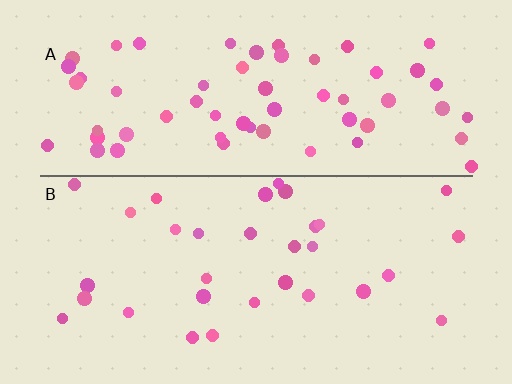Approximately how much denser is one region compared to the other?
Approximately 2.0× — region A over region B.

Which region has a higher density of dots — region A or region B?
A (the top).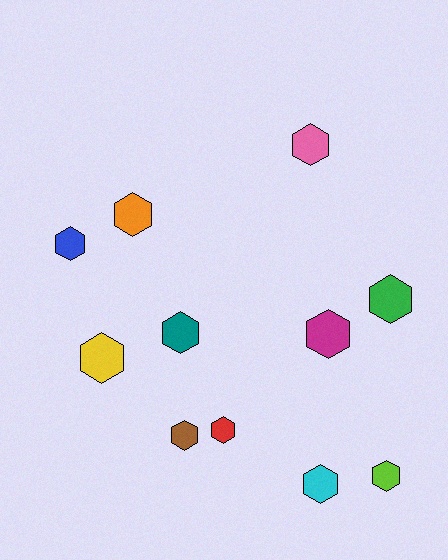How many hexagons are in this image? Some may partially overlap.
There are 11 hexagons.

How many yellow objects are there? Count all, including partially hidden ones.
There is 1 yellow object.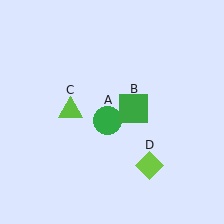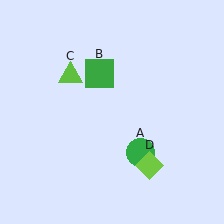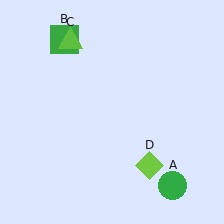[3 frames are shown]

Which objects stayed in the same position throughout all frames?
Lime diamond (object D) remained stationary.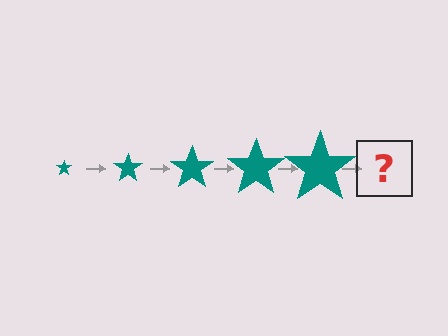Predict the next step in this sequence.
The next step is a teal star, larger than the previous one.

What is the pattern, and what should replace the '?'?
The pattern is that the star gets progressively larger each step. The '?' should be a teal star, larger than the previous one.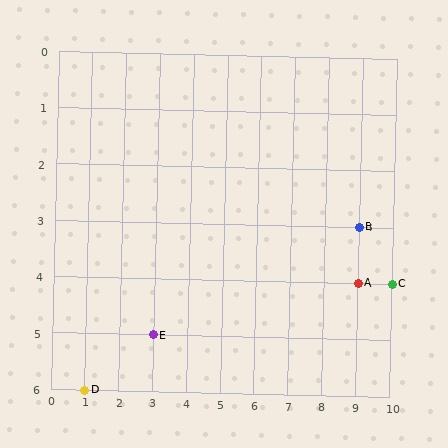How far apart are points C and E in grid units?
Points C and E are 7 columns and 1 row apart (about 7.1 grid units diagonally).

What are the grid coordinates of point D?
Point D is at grid coordinates (1, 6).